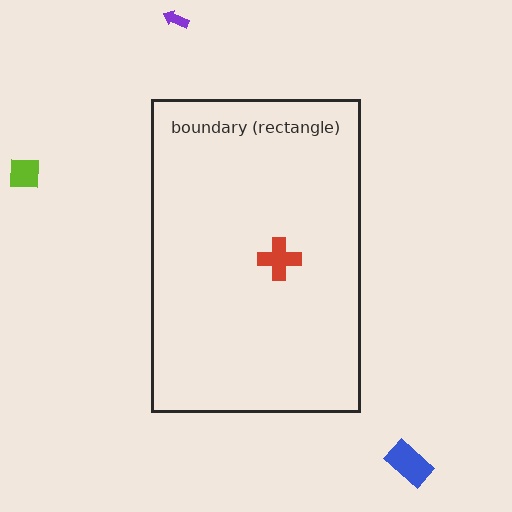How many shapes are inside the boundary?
1 inside, 3 outside.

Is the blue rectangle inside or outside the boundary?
Outside.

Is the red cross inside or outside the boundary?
Inside.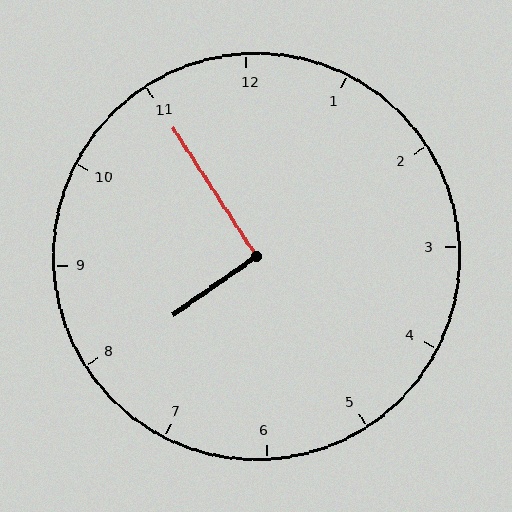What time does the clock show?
7:55.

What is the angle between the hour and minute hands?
Approximately 92 degrees.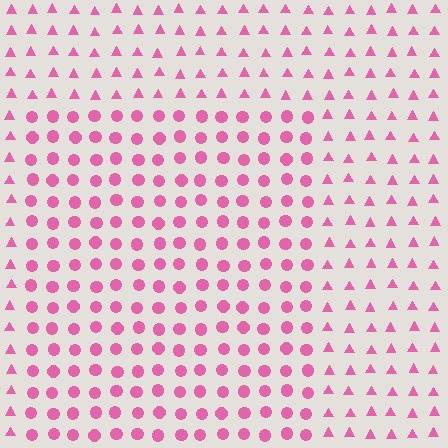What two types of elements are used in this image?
The image uses circles inside the rectangle region and triangles outside it.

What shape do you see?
I see a rectangle.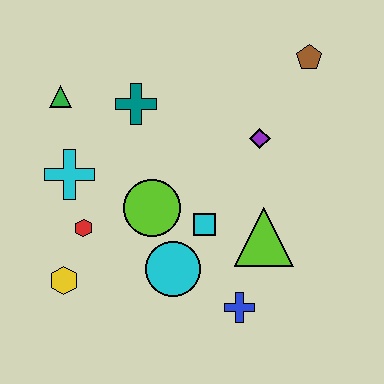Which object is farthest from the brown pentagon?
The yellow hexagon is farthest from the brown pentagon.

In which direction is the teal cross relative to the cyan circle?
The teal cross is above the cyan circle.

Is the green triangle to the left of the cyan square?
Yes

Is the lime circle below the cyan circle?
No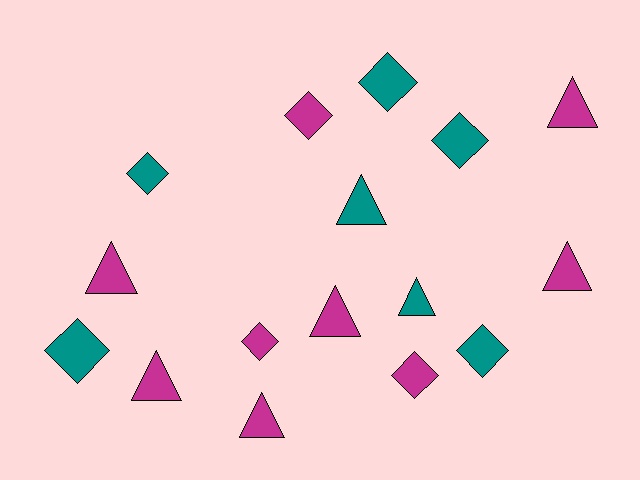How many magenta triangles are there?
There are 6 magenta triangles.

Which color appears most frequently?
Magenta, with 9 objects.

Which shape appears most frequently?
Triangle, with 8 objects.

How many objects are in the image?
There are 16 objects.